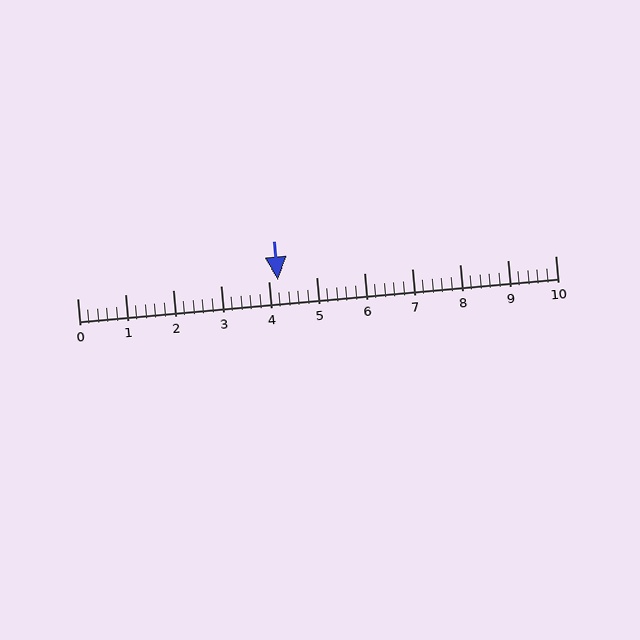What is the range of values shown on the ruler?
The ruler shows values from 0 to 10.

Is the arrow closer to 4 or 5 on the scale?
The arrow is closer to 4.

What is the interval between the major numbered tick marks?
The major tick marks are spaced 1 units apart.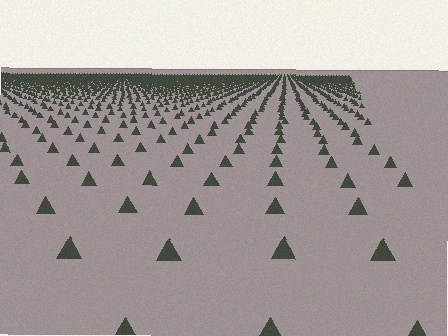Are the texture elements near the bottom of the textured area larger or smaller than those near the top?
Larger. Near the bottom, elements are closer to the viewer and appear at a bigger on-screen size.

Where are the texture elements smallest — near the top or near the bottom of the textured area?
Near the top.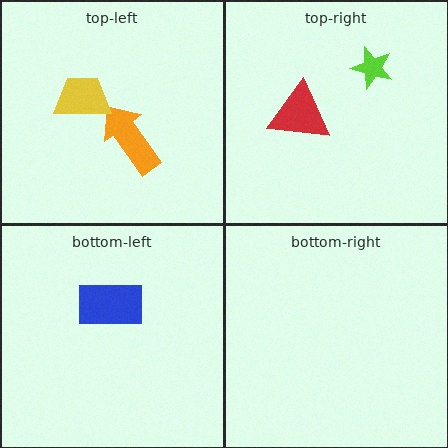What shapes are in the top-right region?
The lime star, the red triangle.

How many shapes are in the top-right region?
2.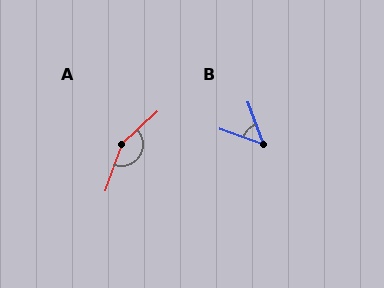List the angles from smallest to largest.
B (50°), A (152°).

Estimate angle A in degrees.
Approximately 152 degrees.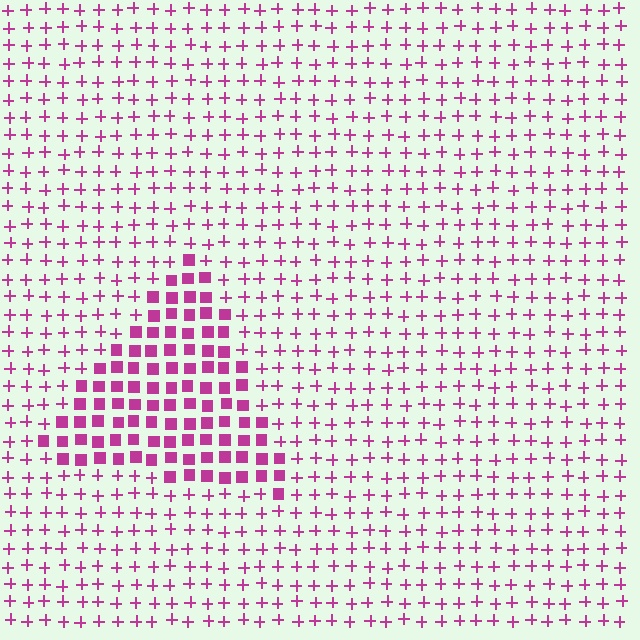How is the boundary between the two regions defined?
The boundary is defined by a change in element shape: squares inside vs. plus signs outside. All elements share the same color and spacing.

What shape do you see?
I see a triangle.